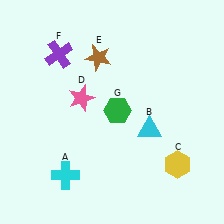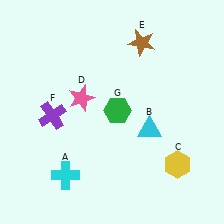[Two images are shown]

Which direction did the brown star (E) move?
The brown star (E) moved right.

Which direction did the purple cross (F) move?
The purple cross (F) moved down.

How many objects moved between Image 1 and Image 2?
2 objects moved between the two images.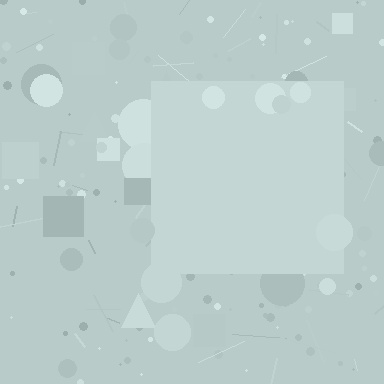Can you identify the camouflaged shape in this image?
The camouflaged shape is a square.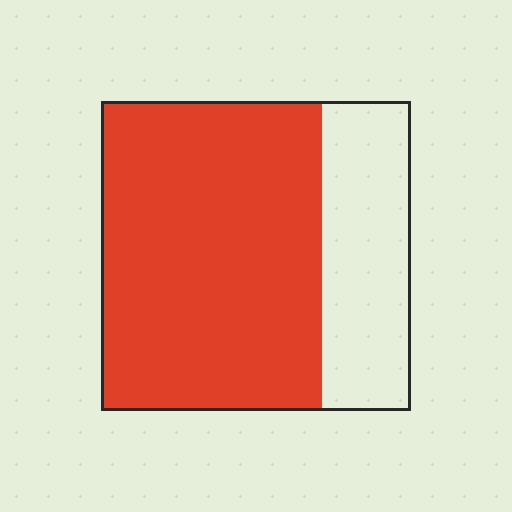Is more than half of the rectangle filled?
Yes.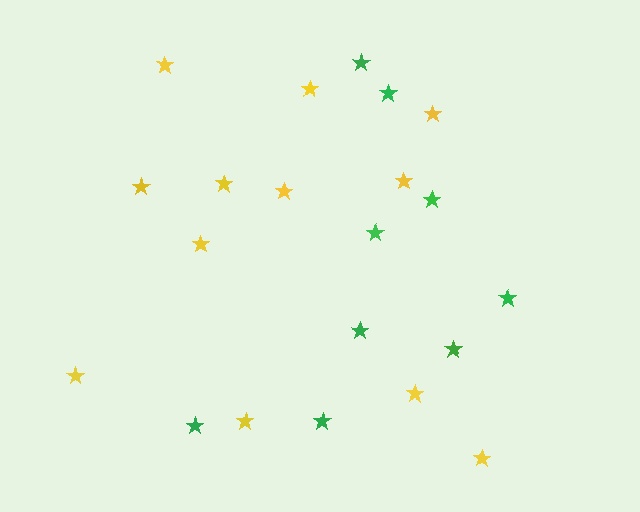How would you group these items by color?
There are 2 groups: one group of green stars (9) and one group of yellow stars (12).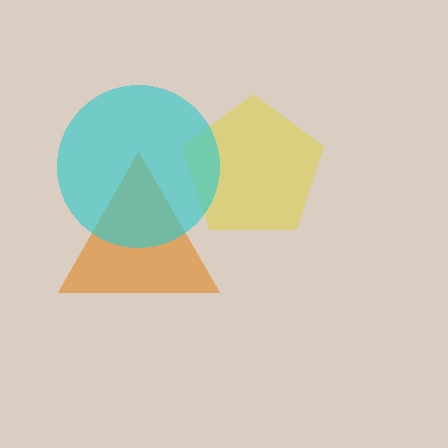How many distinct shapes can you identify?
There are 3 distinct shapes: an orange triangle, a yellow pentagon, a cyan circle.